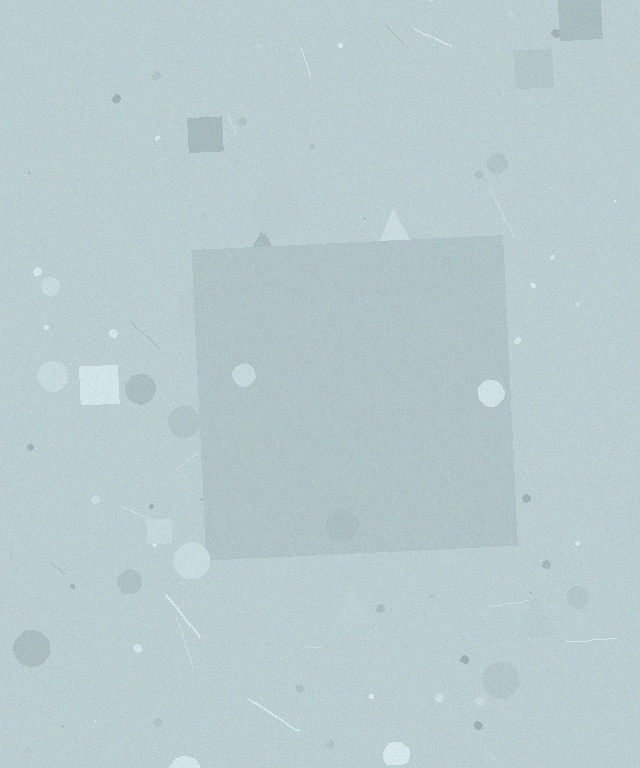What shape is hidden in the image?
A square is hidden in the image.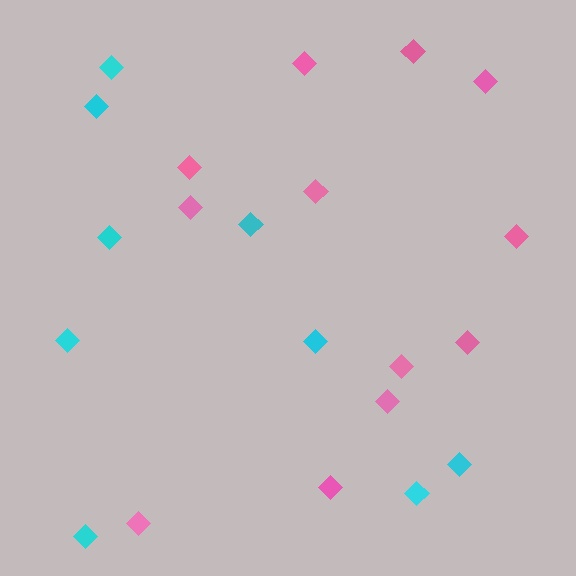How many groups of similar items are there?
There are 2 groups: one group of cyan diamonds (9) and one group of pink diamonds (12).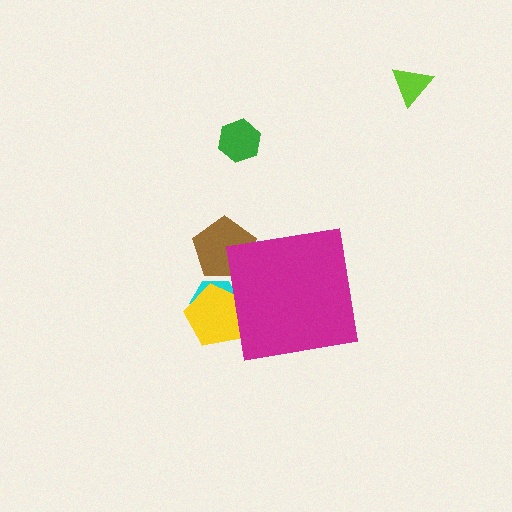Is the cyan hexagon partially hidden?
Yes, the cyan hexagon is partially hidden behind the magenta square.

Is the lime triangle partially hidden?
No, the lime triangle is fully visible.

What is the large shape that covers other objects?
A magenta square.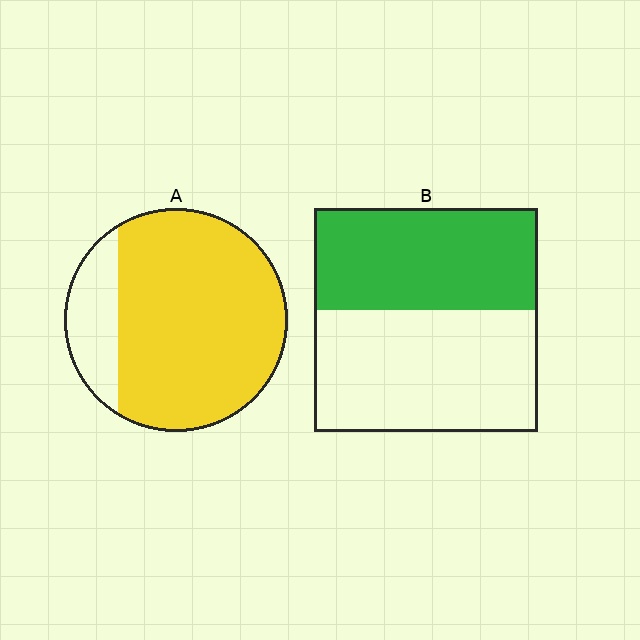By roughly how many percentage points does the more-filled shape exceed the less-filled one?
By roughly 35 percentage points (A over B).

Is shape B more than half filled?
No.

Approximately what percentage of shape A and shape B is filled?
A is approximately 80% and B is approximately 45%.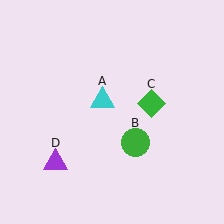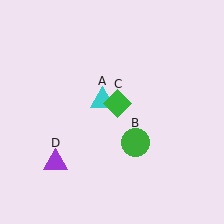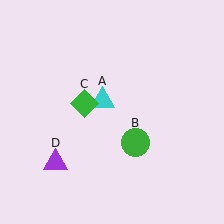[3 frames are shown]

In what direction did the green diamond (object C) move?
The green diamond (object C) moved left.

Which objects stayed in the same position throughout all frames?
Cyan triangle (object A) and green circle (object B) and purple triangle (object D) remained stationary.